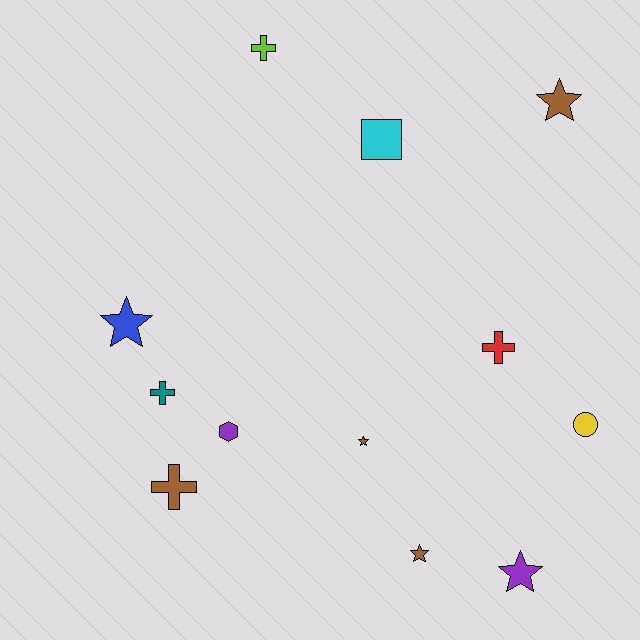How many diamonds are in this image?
There are no diamonds.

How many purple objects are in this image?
There are 2 purple objects.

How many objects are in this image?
There are 12 objects.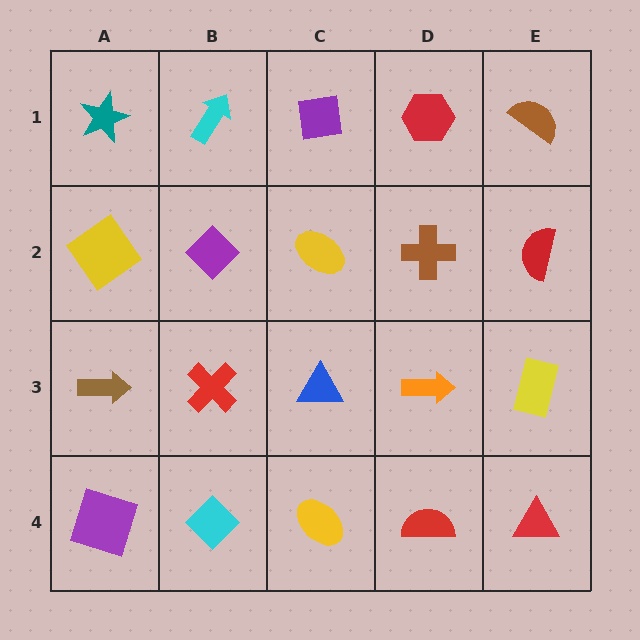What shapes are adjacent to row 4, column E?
A yellow rectangle (row 3, column E), a red semicircle (row 4, column D).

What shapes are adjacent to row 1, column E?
A red semicircle (row 2, column E), a red hexagon (row 1, column D).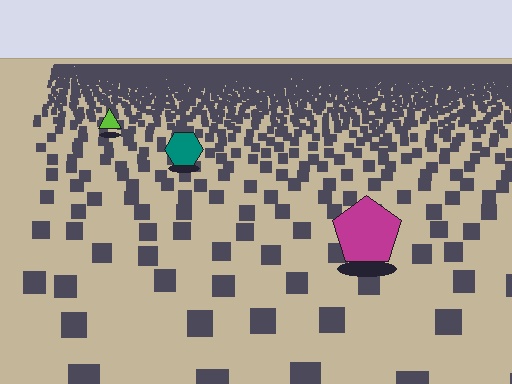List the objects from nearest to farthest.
From nearest to farthest: the magenta pentagon, the teal hexagon, the lime triangle.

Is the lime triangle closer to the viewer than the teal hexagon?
No. The teal hexagon is closer — you can tell from the texture gradient: the ground texture is coarser near it.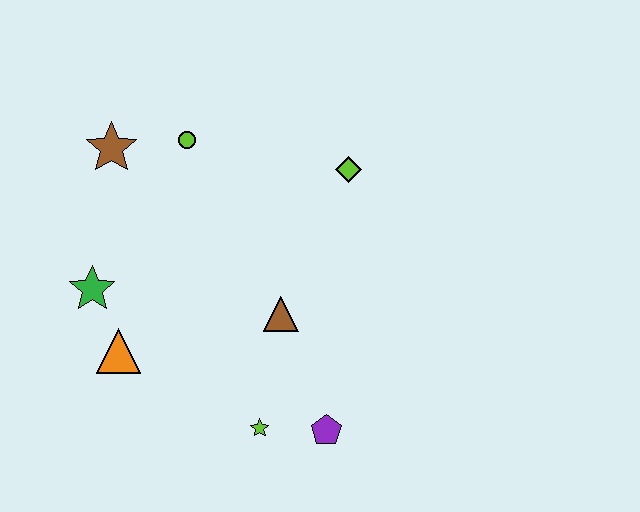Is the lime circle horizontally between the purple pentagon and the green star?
Yes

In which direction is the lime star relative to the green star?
The lime star is to the right of the green star.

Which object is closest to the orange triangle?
The green star is closest to the orange triangle.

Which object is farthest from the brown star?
The purple pentagon is farthest from the brown star.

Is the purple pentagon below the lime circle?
Yes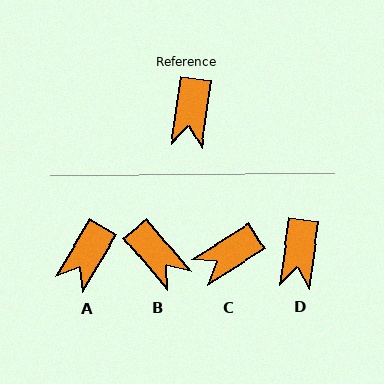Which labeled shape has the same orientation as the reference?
D.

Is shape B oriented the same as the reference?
No, it is off by about 48 degrees.